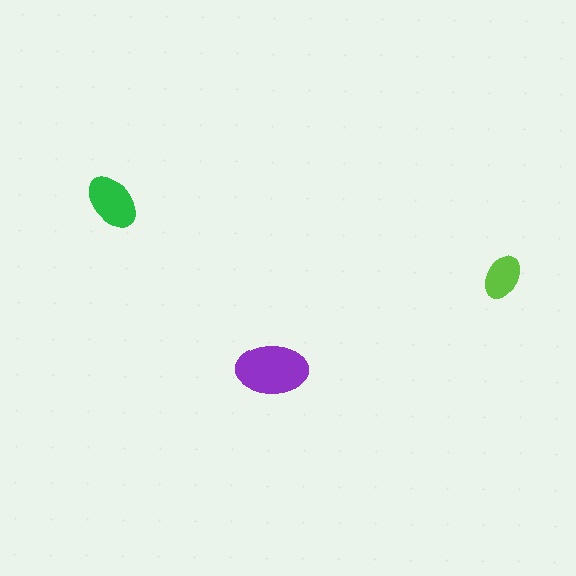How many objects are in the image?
There are 3 objects in the image.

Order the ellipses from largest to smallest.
the purple one, the green one, the lime one.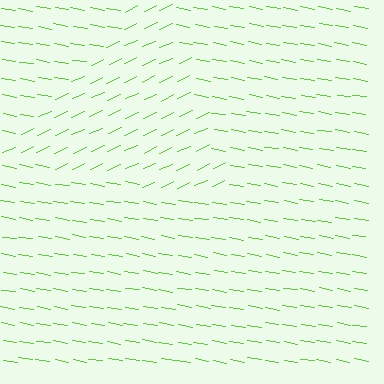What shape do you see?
I see a triangle.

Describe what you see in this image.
The image is filled with small lime line segments. A triangle region in the image has lines oriented differently from the surrounding lines, creating a visible texture boundary.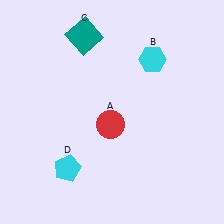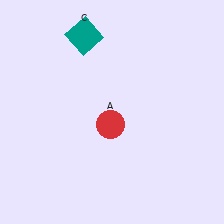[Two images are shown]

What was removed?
The cyan hexagon (B), the cyan pentagon (D) were removed in Image 2.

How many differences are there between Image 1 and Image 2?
There are 2 differences between the two images.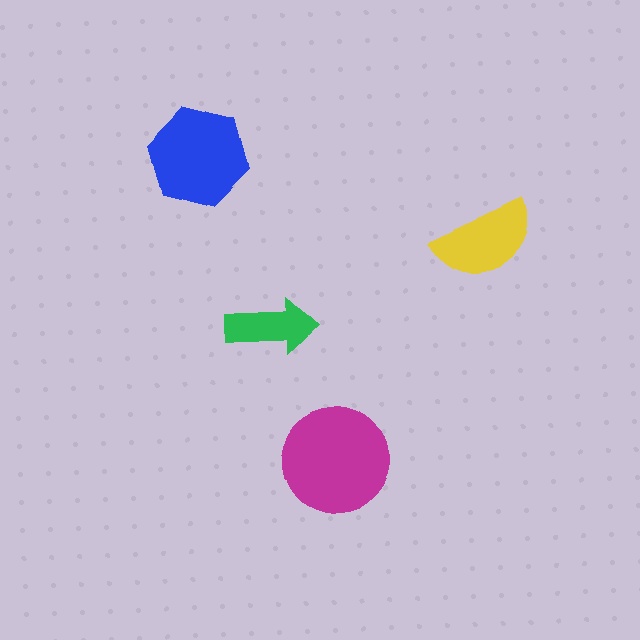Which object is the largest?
The magenta circle.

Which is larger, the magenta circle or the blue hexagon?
The magenta circle.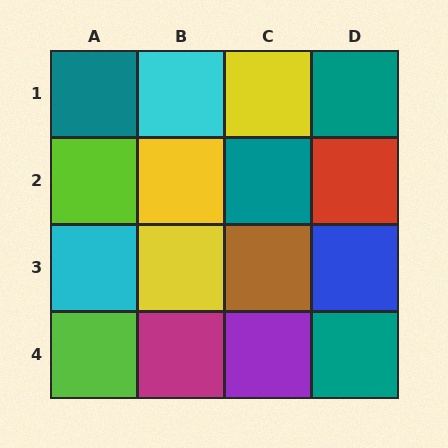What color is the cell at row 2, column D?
Red.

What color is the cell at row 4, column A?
Lime.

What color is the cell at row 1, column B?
Cyan.